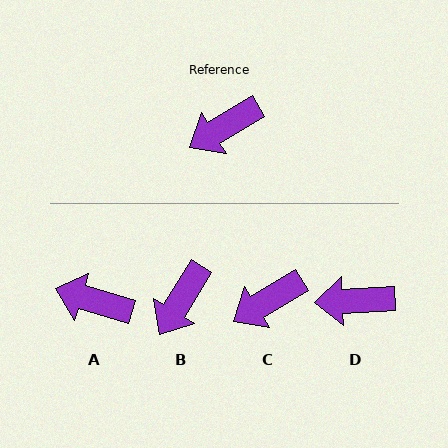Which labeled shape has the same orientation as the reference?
C.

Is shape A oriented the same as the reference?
No, it is off by about 48 degrees.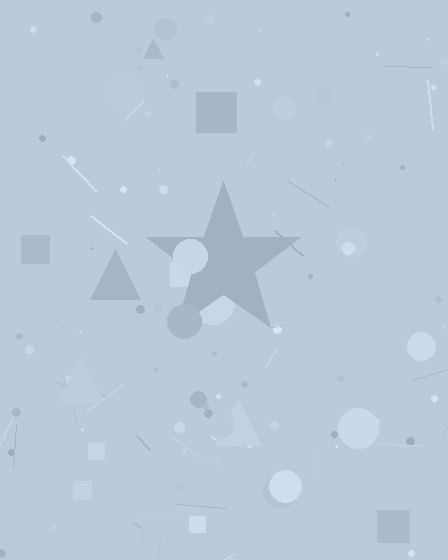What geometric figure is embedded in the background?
A star is embedded in the background.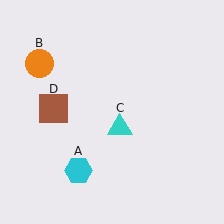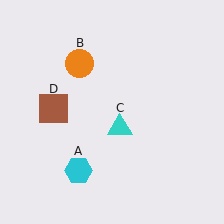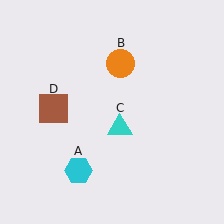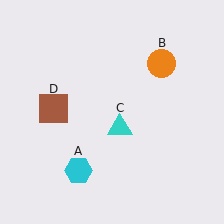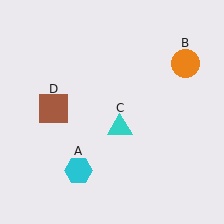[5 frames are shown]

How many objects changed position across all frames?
1 object changed position: orange circle (object B).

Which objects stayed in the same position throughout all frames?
Cyan hexagon (object A) and cyan triangle (object C) and brown square (object D) remained stationary.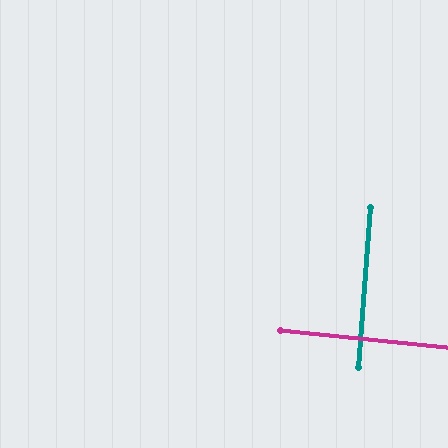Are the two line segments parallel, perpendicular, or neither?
Perpendicular — they meet at approximately 89°.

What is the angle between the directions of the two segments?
Approximately 89 degrees.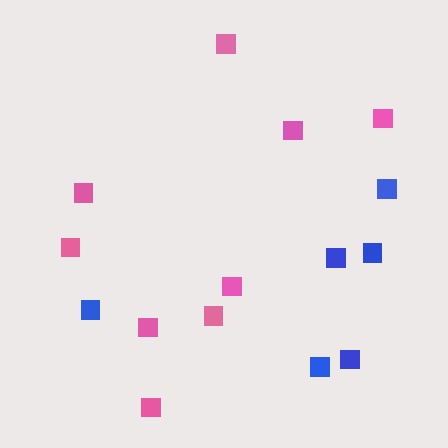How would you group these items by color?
There are 2 groups: one group of pink squares (9) and one group of blue squares (6).